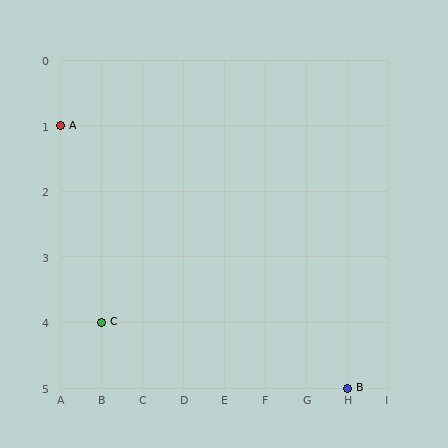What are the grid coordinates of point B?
Point B is at grid coordinates (H, 5).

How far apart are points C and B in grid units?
Points C and B are 6 columns and 1 row apart (about 6.1 grid units diagonally).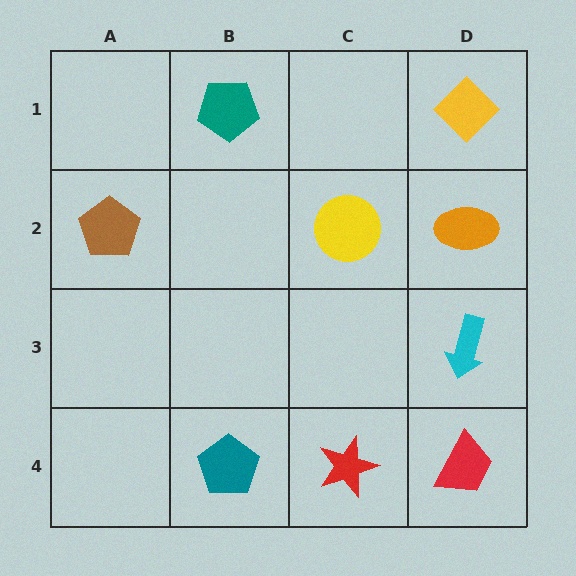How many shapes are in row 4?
3 shapes.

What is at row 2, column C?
A yellow circle.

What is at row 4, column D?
A red trapezoid.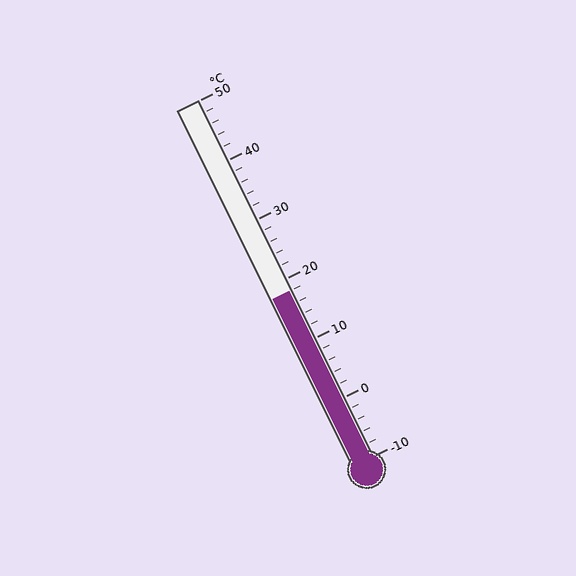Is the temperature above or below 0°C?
The temperature is above 0°C.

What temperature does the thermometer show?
The thermometer shows approximately 18°C.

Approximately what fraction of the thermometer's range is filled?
The thermometer is filled to approximately 45% of its range.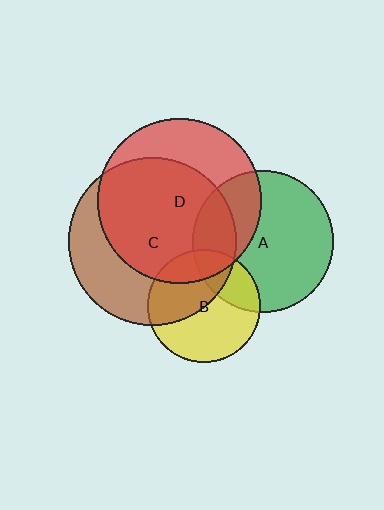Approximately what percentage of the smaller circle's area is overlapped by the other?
Approximately 25%.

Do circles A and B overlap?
Yes.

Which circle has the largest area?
Circle C (brown).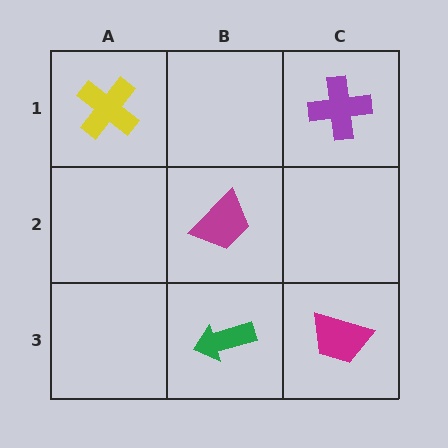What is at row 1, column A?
A yellow cross.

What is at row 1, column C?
A purple cross.